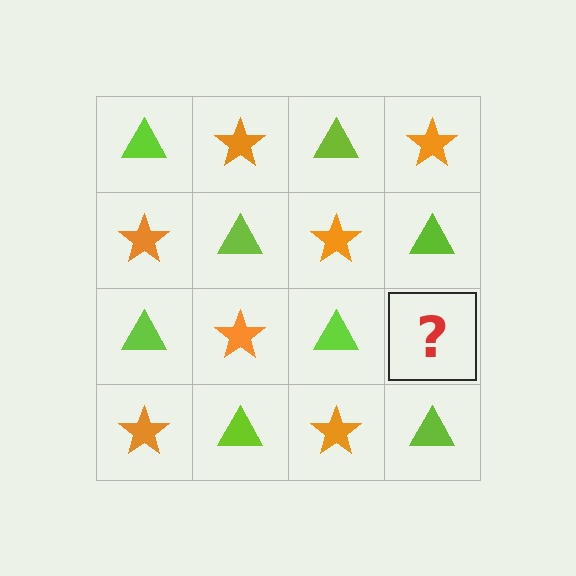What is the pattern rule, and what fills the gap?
The rule is that it alternates lime triangle and orange star in a checkerboard pattern. The gap should be filled with an orange star.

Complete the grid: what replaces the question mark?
The question mark should be replaced with an orange star.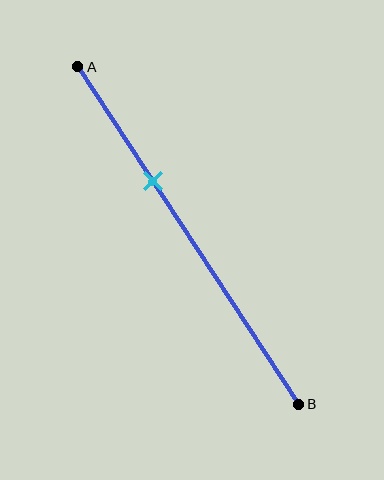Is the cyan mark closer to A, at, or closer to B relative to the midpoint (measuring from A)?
The cyan mark is closer to point A than the midpoint of segment AB.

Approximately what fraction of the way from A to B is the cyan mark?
The cyan mark is approximately 35% of the way from A to B.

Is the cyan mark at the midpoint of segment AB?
No, the mark is at about 35% from A, not at the 50% midpoint.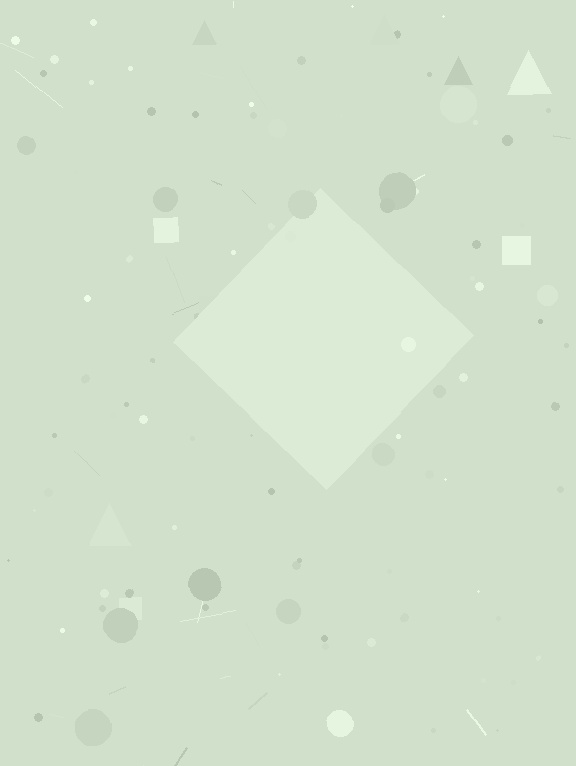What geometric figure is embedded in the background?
A diamond is embedded in the background.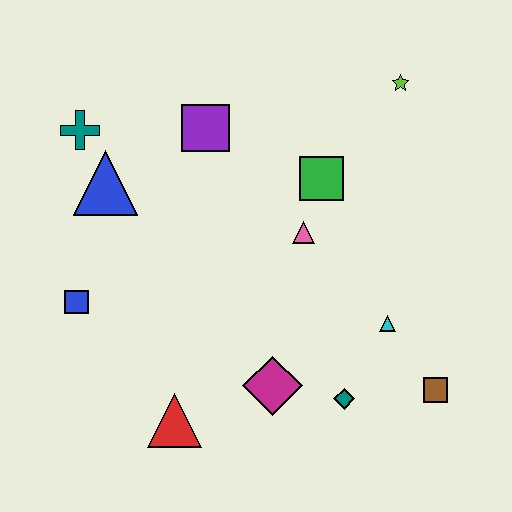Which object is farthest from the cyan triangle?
The teal cross is farthest from the cyan triangle.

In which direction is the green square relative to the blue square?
The green square is to the right of the blue square.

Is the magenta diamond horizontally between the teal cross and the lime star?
Yes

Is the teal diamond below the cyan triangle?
Yes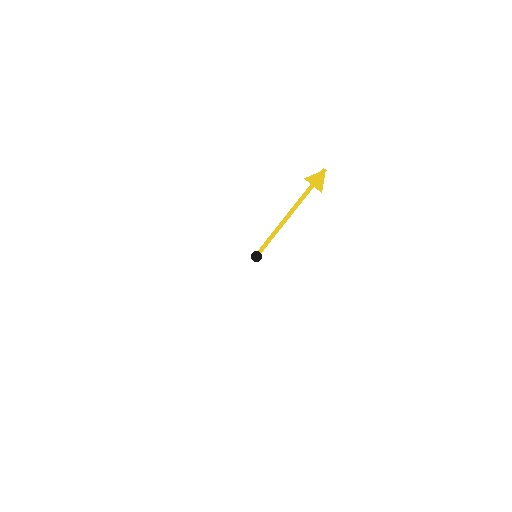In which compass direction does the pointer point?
Northeast.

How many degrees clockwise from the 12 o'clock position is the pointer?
Approximately 39 degrees.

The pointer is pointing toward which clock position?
Roughly 1 o'clock.